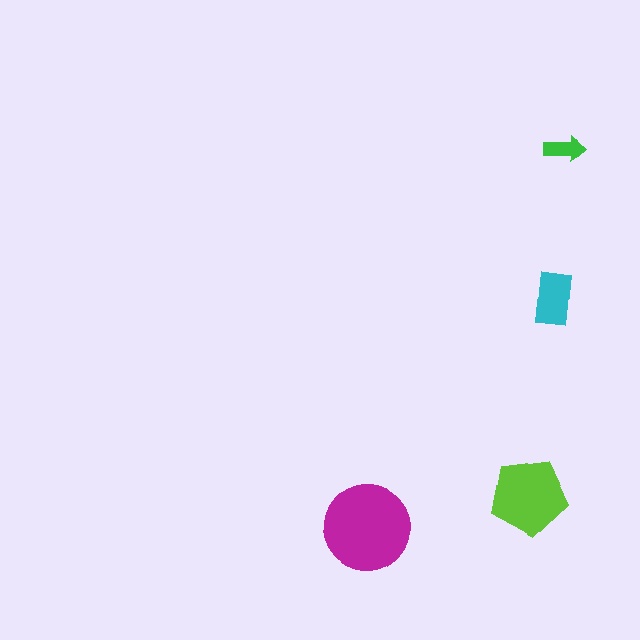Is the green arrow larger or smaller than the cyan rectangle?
Smaller.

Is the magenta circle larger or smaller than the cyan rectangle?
Larger.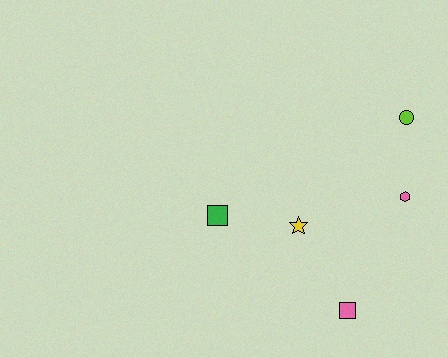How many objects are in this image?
There are 5 objects.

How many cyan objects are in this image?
There are no cyan objects.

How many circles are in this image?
There is 1 circle.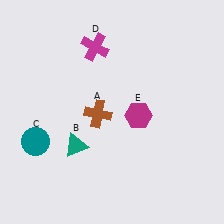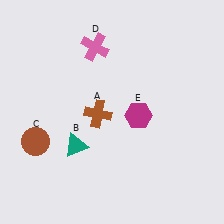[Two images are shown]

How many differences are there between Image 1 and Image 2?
There are 2 differences between the two images.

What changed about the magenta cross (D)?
In Image 1, D is magenta. In Image 2, it changed to pink.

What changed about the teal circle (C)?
In Image 1, C is teal. In Image 2, it changed to brown.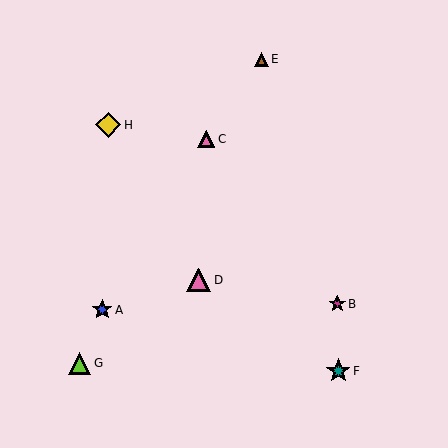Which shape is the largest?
The yellow diamond (labeled H) is the largest.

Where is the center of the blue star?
The center of the blue star is at (102, 310).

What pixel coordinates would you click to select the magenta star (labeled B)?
Click at (337, 304) to select the magenta star B.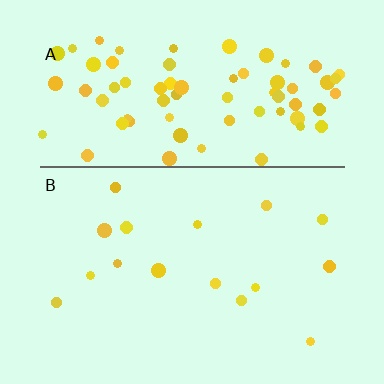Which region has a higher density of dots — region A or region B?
A (the top).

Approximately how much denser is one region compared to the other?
Approximately 4.9× — region A over region B.